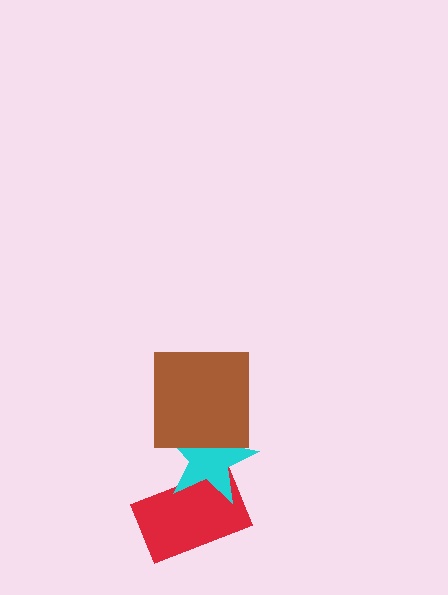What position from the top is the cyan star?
The cyan star is 2nd from the top.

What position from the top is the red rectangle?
The red rectangle is 3rd from the top.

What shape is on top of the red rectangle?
The cyan star is on top of the red rectangle.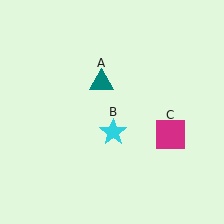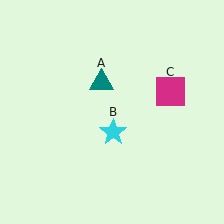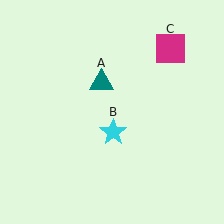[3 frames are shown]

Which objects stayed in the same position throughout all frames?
Teal triangle (object A) and cyan star (object B) remained stationary.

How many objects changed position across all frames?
1 object changed position: magenta square (object C).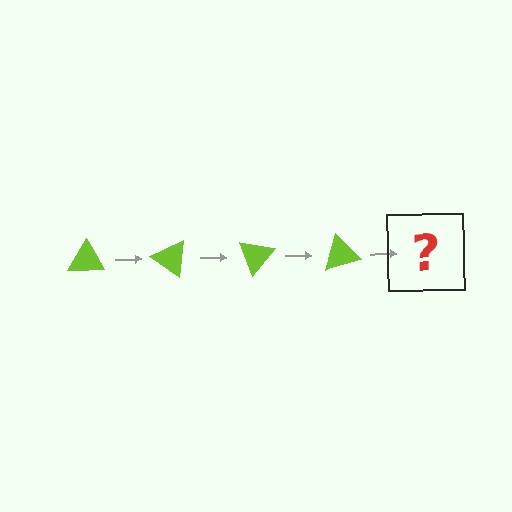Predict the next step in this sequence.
The next step is a lime triangle rotated 140 degrees.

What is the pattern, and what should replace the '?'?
The pattern is that the triangle rotates 35 degrees each step. The '?' should be a lime triangle rotated 140 degrees.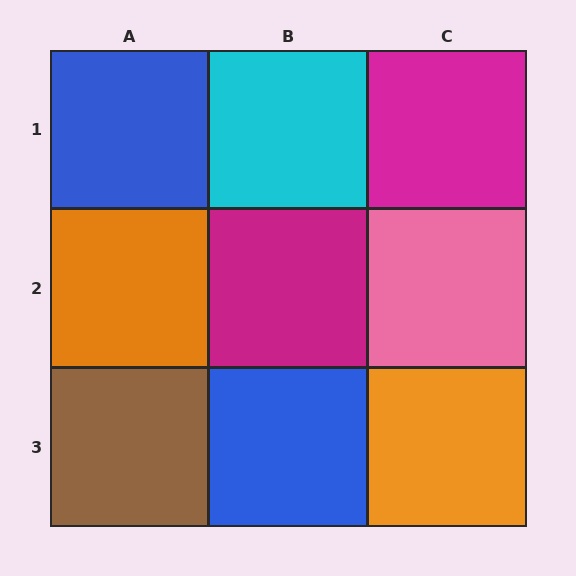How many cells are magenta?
2 cells are magenta.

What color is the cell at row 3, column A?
Brown.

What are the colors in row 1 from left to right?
Blue, cyan, magenta.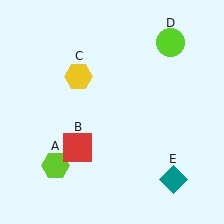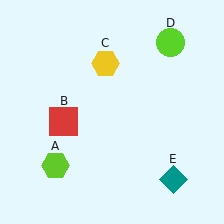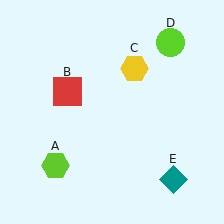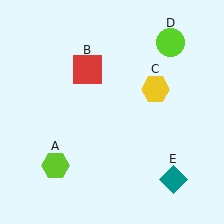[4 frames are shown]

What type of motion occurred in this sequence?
The red square (object B), yellow hexagon (object C) rotated clockwise around the center of the scene.